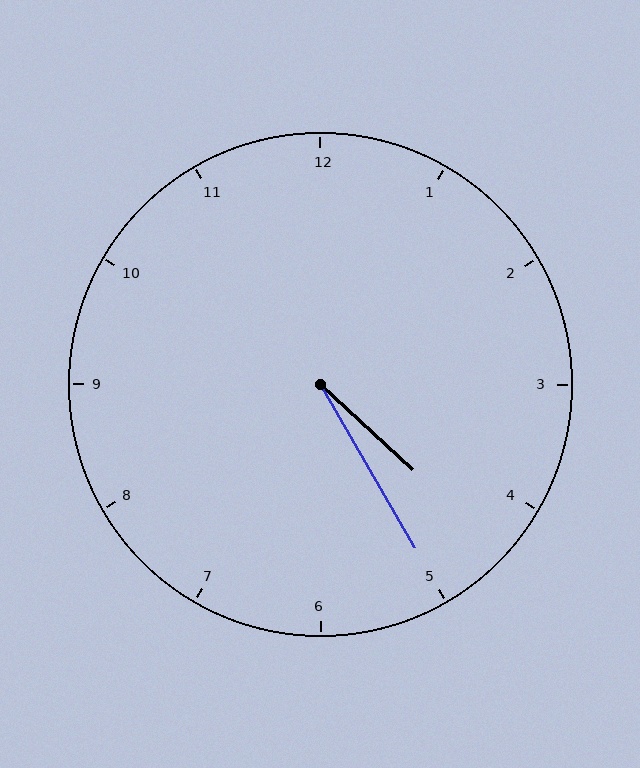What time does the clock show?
4:25.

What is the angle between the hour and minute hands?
Approximately 18 degrees.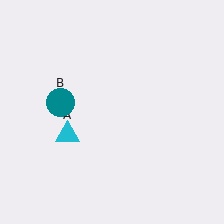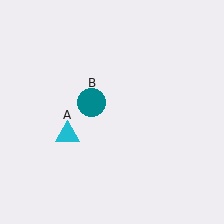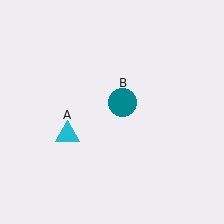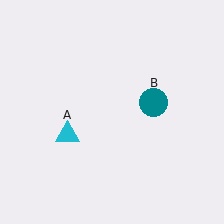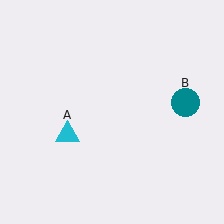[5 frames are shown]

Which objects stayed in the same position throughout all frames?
Cyan triangle (object A) remained stationary.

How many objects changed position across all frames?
1 object changed position: teal circle (object B).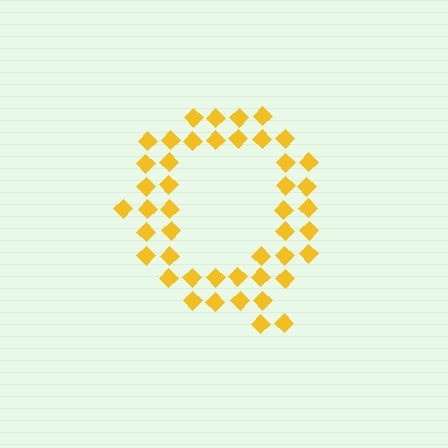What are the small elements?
The small elements are diamonds.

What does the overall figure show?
The overall figure shows the letter Q.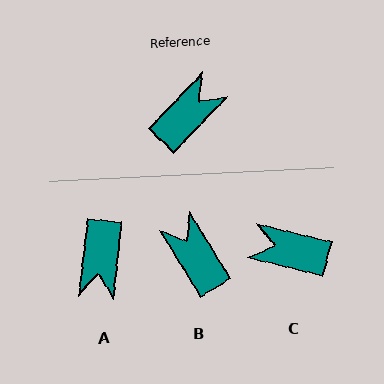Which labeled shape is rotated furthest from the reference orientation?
A, about 143 degrees away.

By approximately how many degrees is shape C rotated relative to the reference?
Approximately 120 degrees counter-clockwise.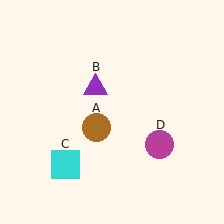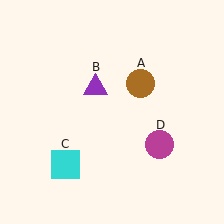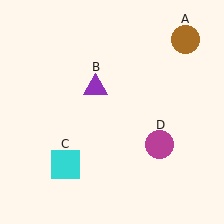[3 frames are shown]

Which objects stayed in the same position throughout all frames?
Purple triangle (object B) and cyan square (object C) and magenta circle (object D) remained stationary.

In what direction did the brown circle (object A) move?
The brown circle (object A) moved up and to the right.